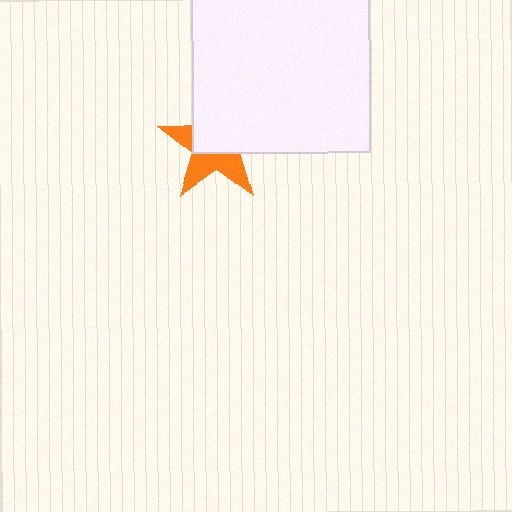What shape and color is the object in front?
The object in front is a white square.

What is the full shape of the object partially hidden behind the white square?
The partially hidden object is an orange star.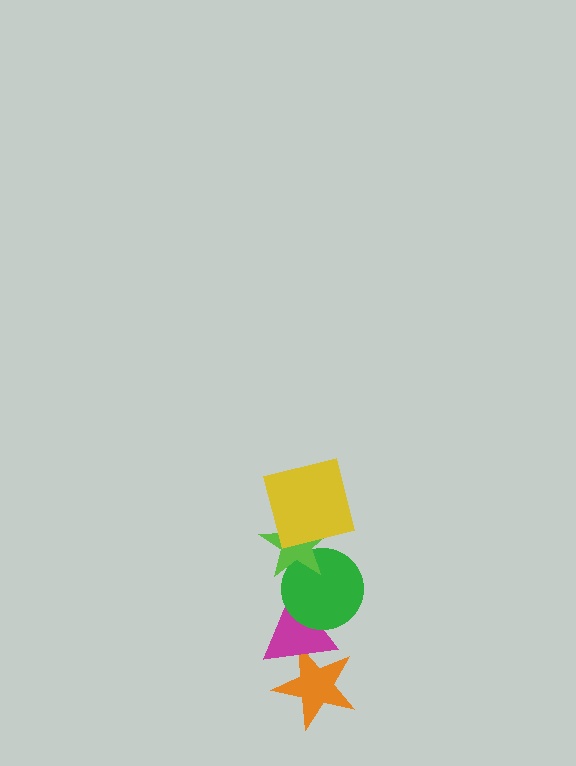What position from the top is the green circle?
The green circle is 3rd from the top.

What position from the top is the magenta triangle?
The magenta triangle is 4th from the top.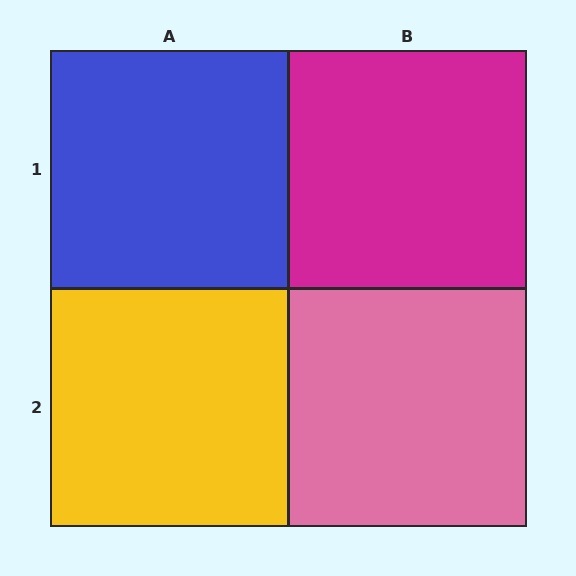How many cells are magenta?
1 cell is magenta.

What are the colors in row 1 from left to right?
Blue, magenta.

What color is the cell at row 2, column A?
Yellow.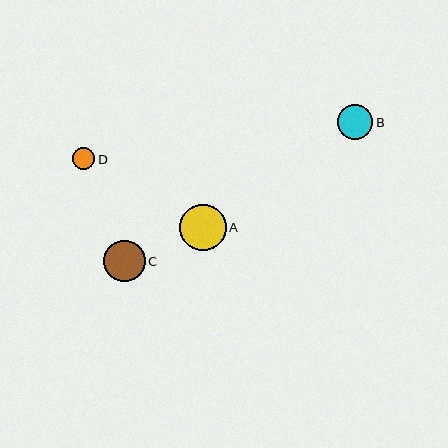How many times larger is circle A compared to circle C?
Circle A is approximately 1.1 times the size of circle C.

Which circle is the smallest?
Circle D is the smallest with a size of approximately 22 pixels.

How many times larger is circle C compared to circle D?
Circle C is approximately 1.9 times the size of circle D.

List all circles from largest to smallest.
From largest to smallest: A, C, B, D.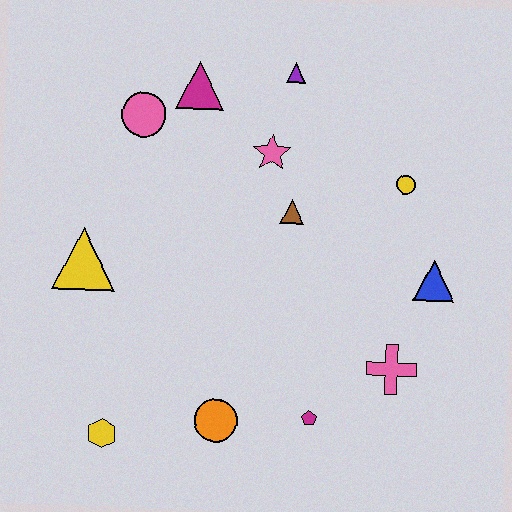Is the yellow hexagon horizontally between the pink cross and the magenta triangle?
No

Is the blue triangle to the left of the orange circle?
No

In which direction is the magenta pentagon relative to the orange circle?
The magenta pentagon is to the right of the orange circle.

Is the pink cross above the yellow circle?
No